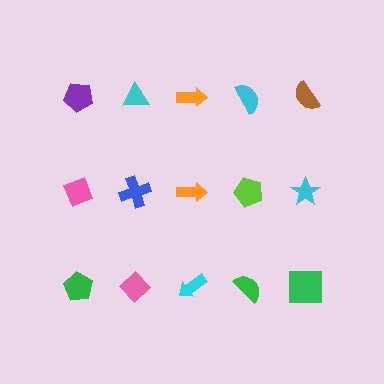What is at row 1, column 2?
A cyan triangle.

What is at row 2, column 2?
A blue cross.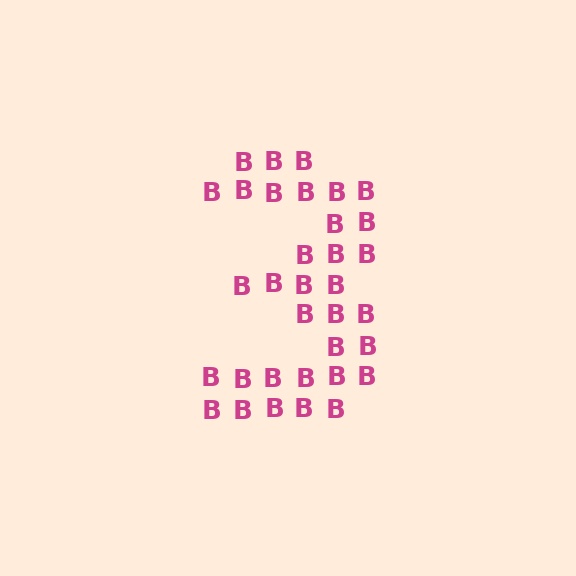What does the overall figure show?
The overall figure shows the digit 3.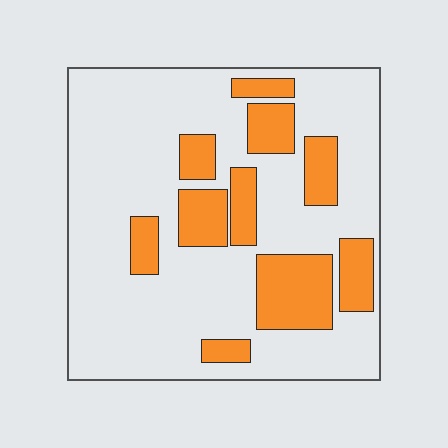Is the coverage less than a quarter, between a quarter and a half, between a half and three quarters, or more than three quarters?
Less than a quarter.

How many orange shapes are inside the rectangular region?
10.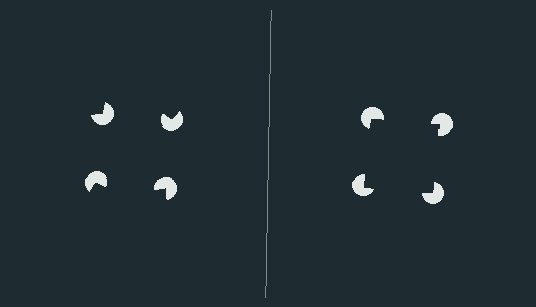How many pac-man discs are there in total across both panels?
8 — 4 on each side.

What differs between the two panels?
The pac-man discs are positioned identically on both sides; only the wedge orientations differ. On the right they align to a square; on the left they are misaligned.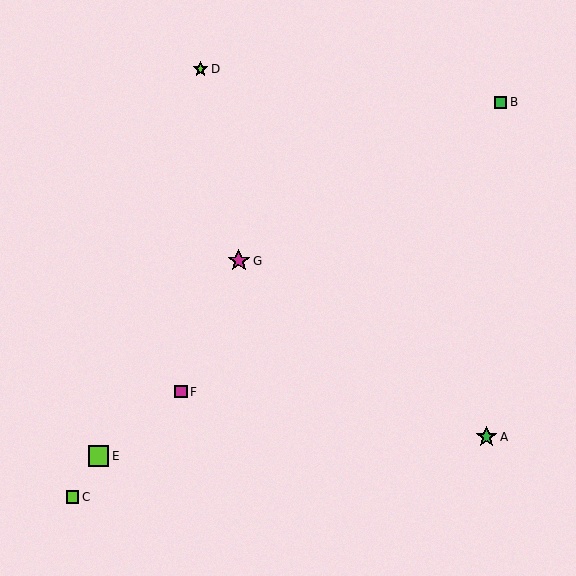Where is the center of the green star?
The center of the green star is at (487, 437).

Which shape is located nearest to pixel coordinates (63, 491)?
The lime square (labeled C) at (73, 497) is nearest to that location.